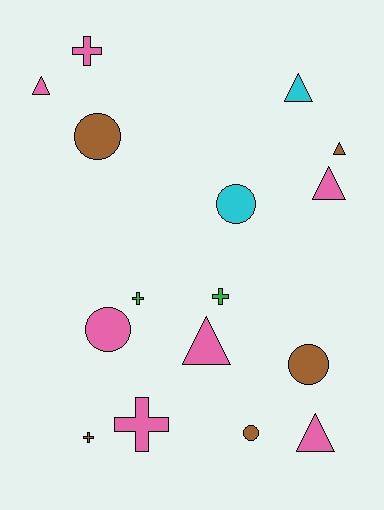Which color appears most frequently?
Pink, with 7 objects.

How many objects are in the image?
There are 16 objects.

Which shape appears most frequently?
Triangle, with 6 objects.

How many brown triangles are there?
There is 1 brown triangle.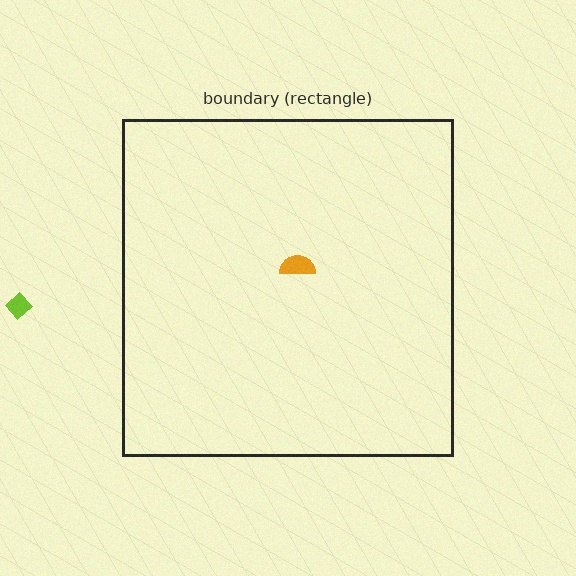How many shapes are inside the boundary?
1 inside, 1 outside.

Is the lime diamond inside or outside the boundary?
Outside.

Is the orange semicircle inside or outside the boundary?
Inside.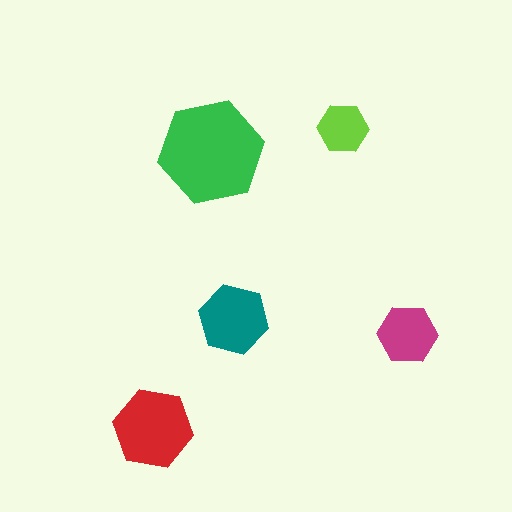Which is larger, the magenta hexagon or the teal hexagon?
The teal one.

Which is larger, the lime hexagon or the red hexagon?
The red one.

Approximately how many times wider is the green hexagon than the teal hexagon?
About 1.5 times wider.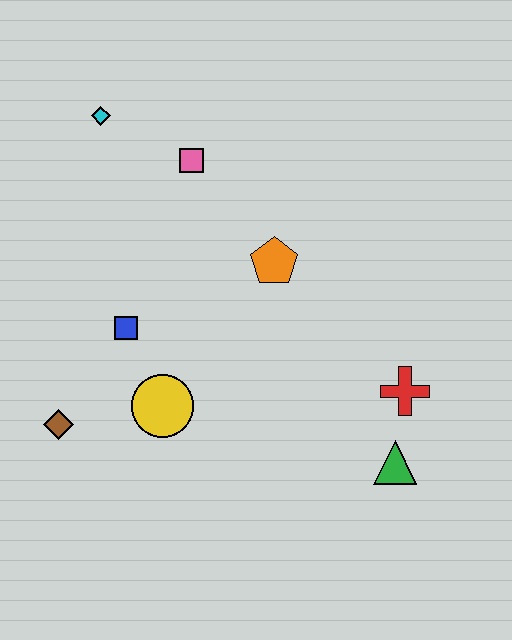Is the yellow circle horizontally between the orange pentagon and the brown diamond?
Yes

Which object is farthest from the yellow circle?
The cyan diamond is farthest from the yellow circle.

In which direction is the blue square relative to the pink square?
The blue square is below the pink square.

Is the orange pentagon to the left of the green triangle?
Yes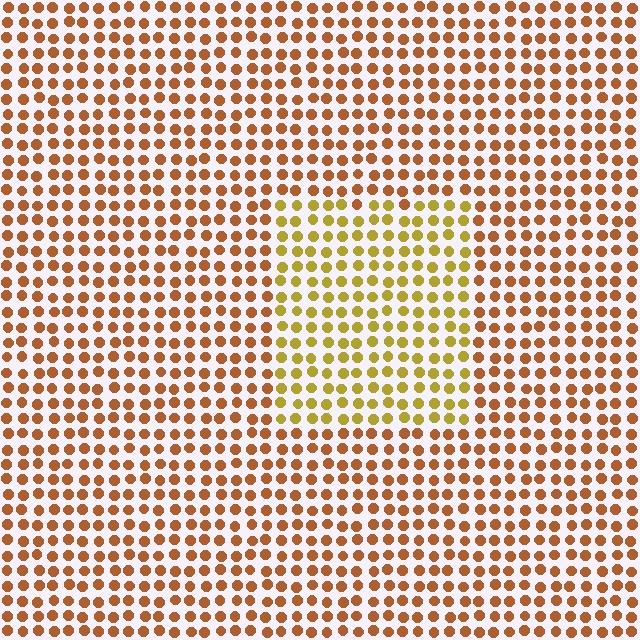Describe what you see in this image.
The image is filled with small brown elements in a uniform arrangement. A rectangle-shaped region is visible where the elements are tinted to a slightly different hue, forming a subtle color boundary.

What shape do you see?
I see a rectangle.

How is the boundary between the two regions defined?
The boundary is defined purely by a slight shift in hue (about 32 degrees). Spacing, size, and orientation are identical on both sides.